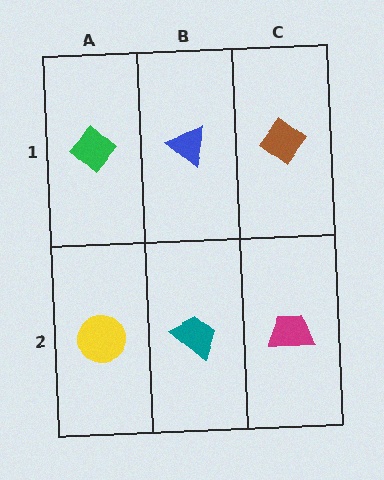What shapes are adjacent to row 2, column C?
A brown diamond (row 1, column C), a teal trapezoid (row 2, column B).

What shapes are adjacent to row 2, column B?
A blue triangle (row 1, column B), a yellow circle (row 2, column A), a magenta trapezoid (row 2, column C).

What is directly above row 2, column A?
A green diamond.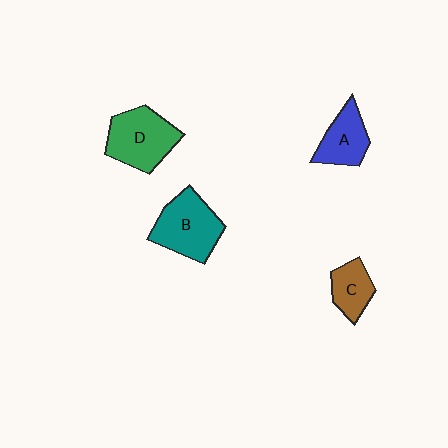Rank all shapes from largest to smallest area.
From largest to smallest: B (teal), D (green), A (blue), C (brown).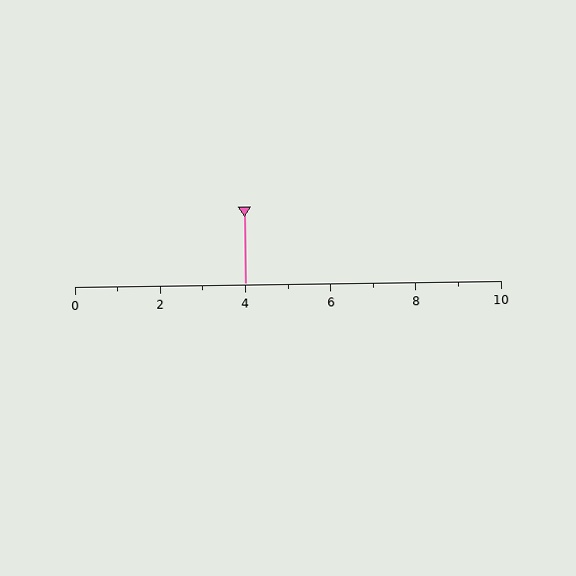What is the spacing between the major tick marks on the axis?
The major ticks are spaced 2 apart.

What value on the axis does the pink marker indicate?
The marker indicates approximately 4.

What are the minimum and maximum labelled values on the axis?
The axis runs from 0 to 10.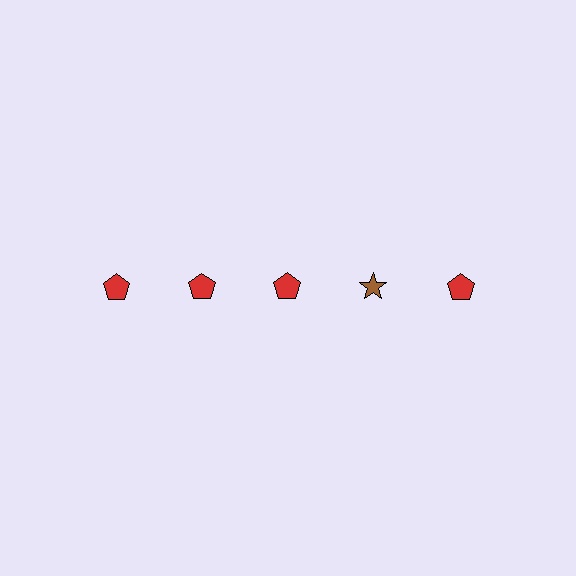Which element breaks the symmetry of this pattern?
The brown star in the top row, second from right column breaks the symmetry. All other shapes are red pentagons.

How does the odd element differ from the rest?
It differs in both color (brown instead of red) and shape (star instead of pentagon).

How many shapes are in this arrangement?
There are 5 shapes arranged in a grid pattern.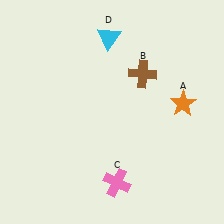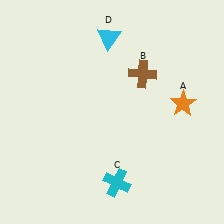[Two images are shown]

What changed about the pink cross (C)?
In Image 1, C is pink. In Image 2, it changed to cyan.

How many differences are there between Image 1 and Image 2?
There is 1 difference between the two images.